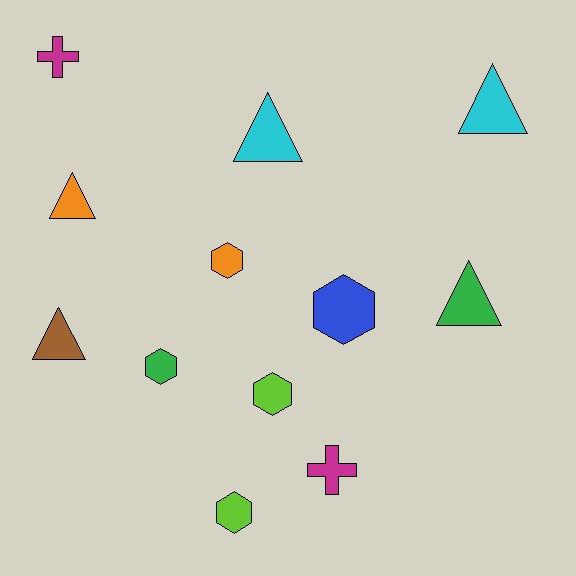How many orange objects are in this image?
There are 2 orange objects.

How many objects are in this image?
There are 12 objects.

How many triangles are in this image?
There are 5 triangles.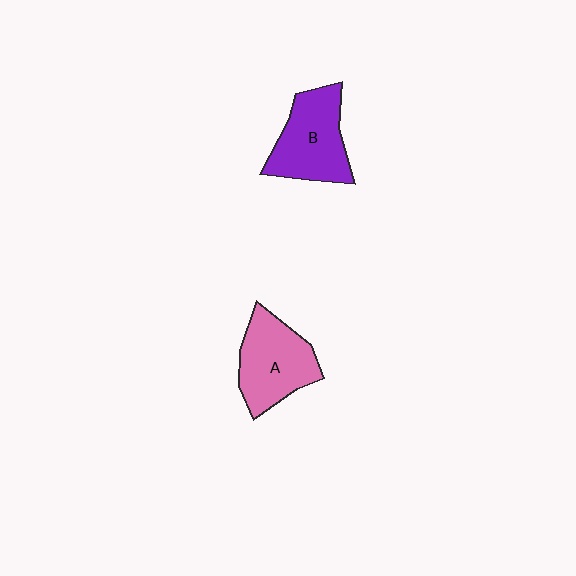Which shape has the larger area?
Shape B (purple).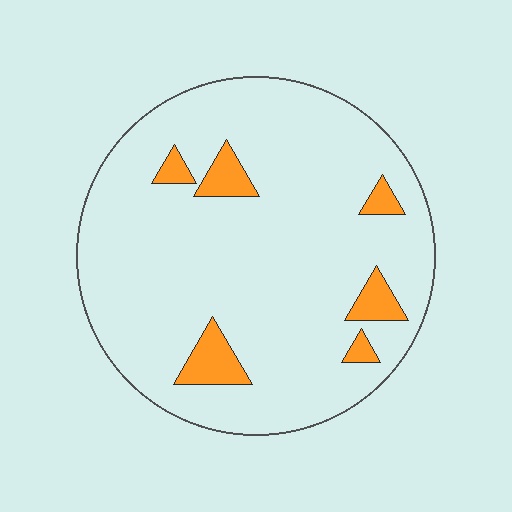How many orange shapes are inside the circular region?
6.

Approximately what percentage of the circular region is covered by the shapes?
Approximately 10%.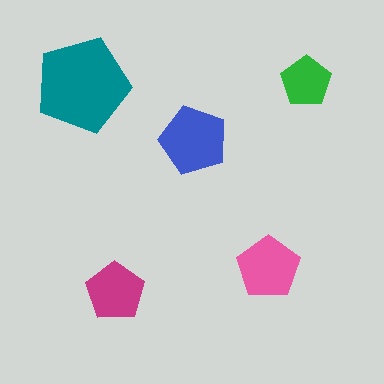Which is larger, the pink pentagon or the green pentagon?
The pink one.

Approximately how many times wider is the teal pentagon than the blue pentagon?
About 1.5 times wider.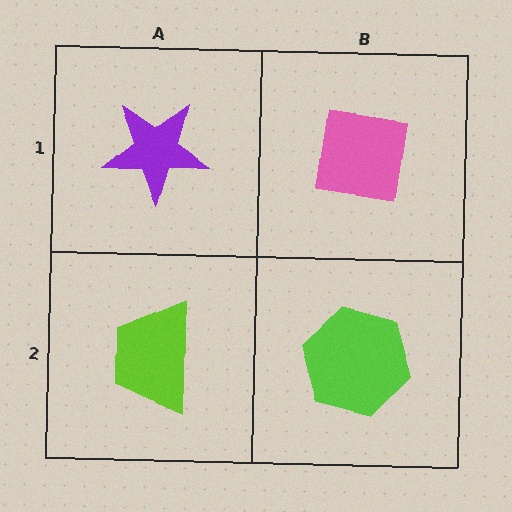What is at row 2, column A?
A lime trapezoid.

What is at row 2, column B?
A lime hexagon.